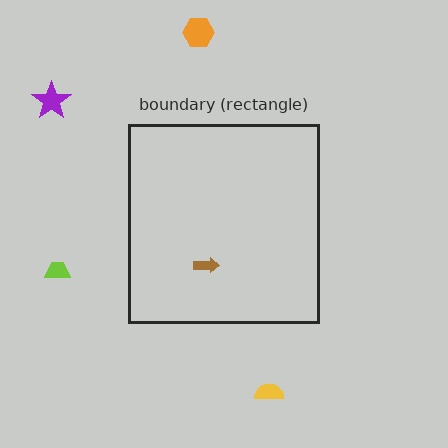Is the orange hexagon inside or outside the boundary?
Outside.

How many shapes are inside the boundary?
1 inside, 4 outside.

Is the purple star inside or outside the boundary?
Outside.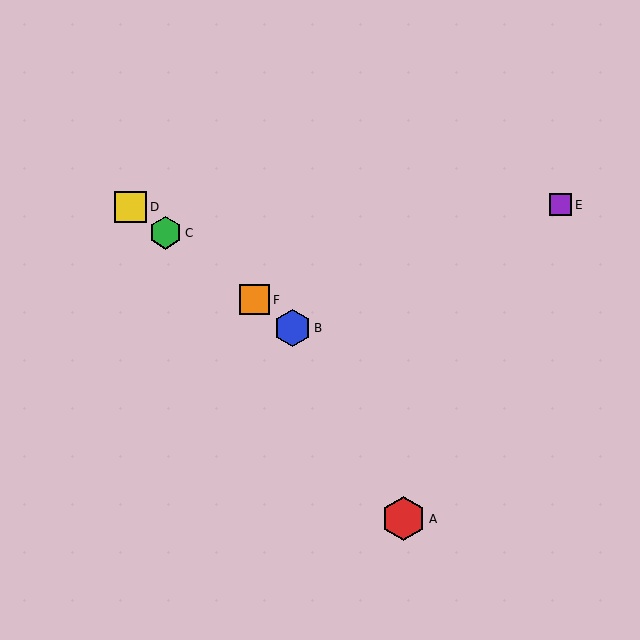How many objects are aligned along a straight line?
4 objects (B, C, D, F) are aligned along a straight line.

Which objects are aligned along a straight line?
Objects B, C, D, F are aligned along a straight line.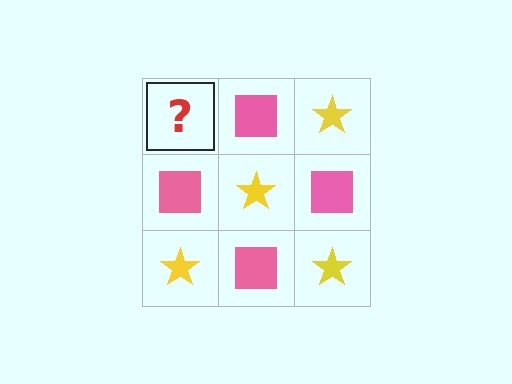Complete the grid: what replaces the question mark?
The question mark should be replaced with a yellow star.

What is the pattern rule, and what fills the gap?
The rule is that it alternates yellow star and pink square in a checkerboard pattern. The gap should be filled with a yellow star.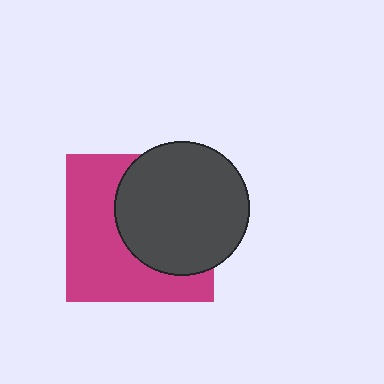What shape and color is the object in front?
The object in front is a dark gray circle.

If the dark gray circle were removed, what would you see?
You would see the complete magenta square.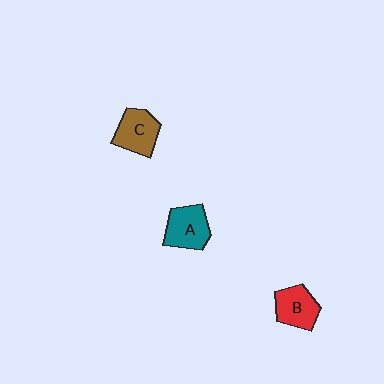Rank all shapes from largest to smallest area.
From largest to smallest: A (teal), C (brown), B (red).